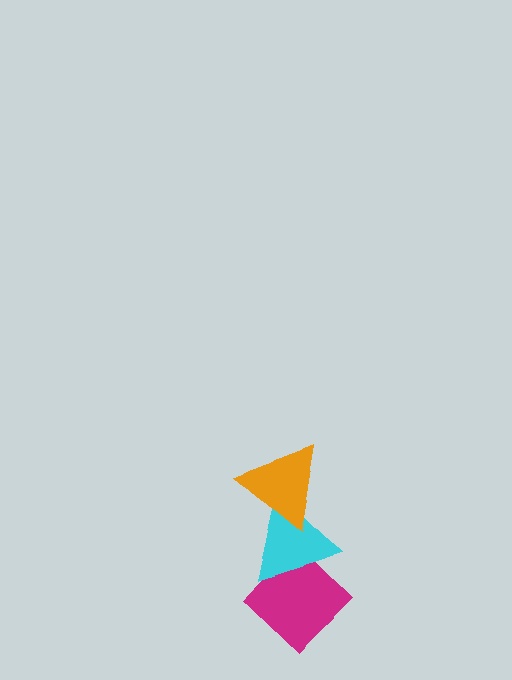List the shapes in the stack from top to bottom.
From top to bottom: the orange triangle, the cyan triangle, the magenta diamond.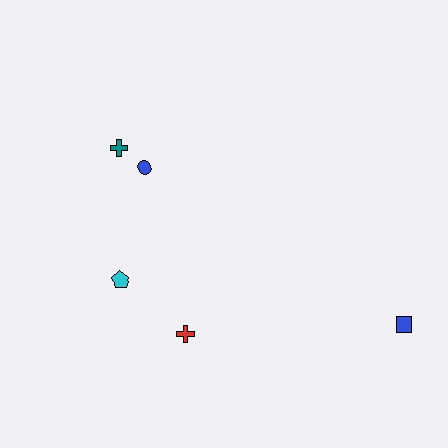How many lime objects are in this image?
There are no lime objects.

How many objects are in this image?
There are 5 objects.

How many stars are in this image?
There are no stars.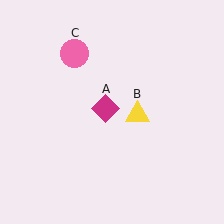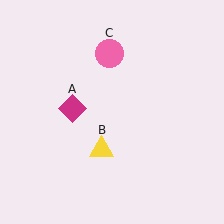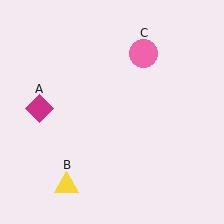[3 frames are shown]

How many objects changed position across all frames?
3 objects changed position: magenta diamond (object A), yellow triangle (object B), pink circle (object C).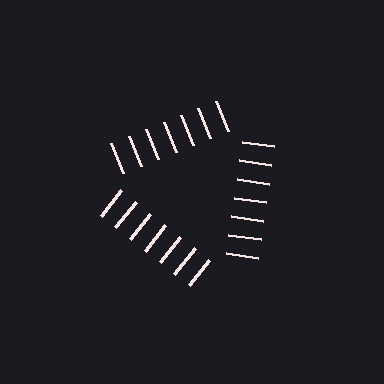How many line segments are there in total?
21 — 7 along each of the 3 edges.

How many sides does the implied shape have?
3 sides — the line-ends trace a triangle.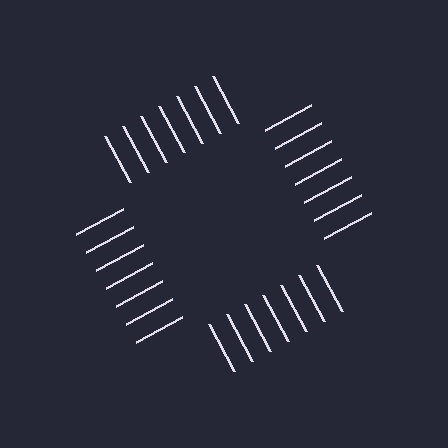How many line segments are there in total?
28 — 7 along each of the 4 edges.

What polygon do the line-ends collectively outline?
An illusory square — the line segments terminate on its edges but no continuous stroke is drawn.